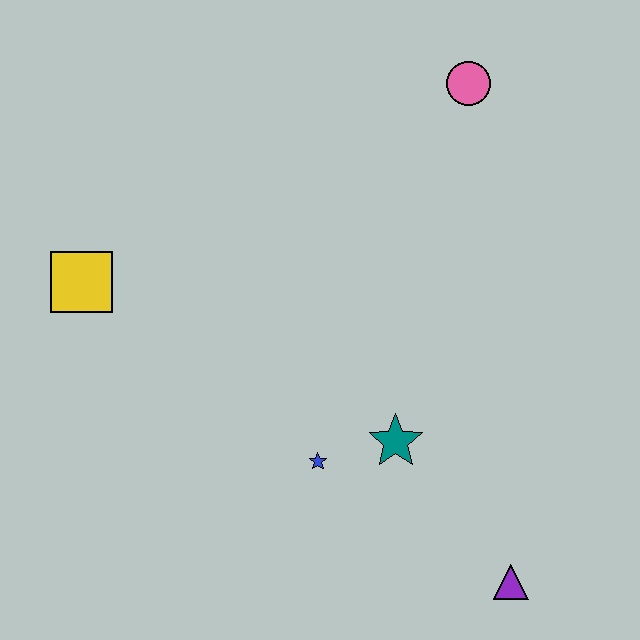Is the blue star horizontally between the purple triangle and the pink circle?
No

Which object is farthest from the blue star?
The pink circle is farthest from the blue star.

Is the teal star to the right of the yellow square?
Yes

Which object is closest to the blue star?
The teal star is closest to the blue star.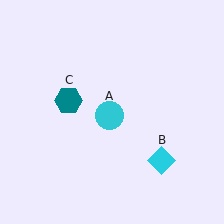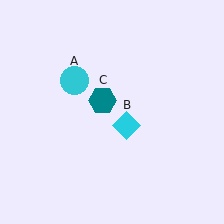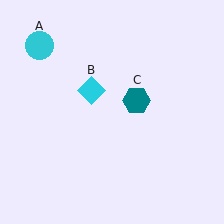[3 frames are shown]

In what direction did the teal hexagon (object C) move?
The teal hexagon (object C) moved right.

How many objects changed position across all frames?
3 objects changed position: cyan circle (object A), cyan diamond (object B), teal hexagon (object C).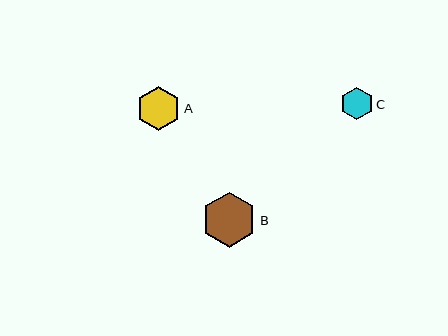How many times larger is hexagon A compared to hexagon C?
Hexagon A is approximately 1.3 times the size of hexagon C.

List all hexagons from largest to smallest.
From largest to smallest: B, A, C.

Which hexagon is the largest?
Hexagon B is the largest with a size of approximately 55 pixels.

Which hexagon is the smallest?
Hexagon C is the smallest with a size of approximately 33 pixels.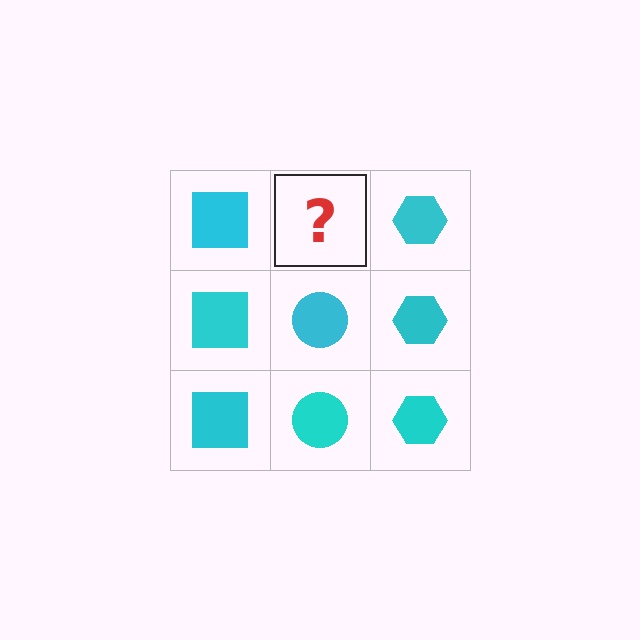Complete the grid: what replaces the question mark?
The question mark should be replaced with a cyan circle.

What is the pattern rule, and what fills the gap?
The rule is that each column has a consistent shape. The gap should be filled with a cyan circle.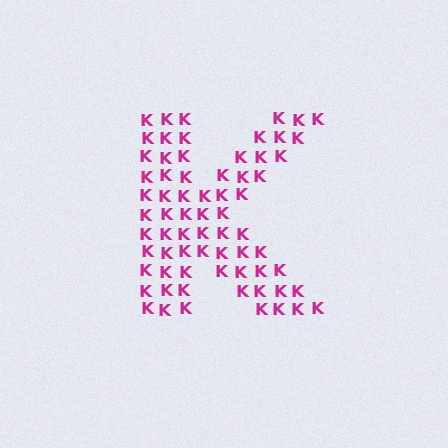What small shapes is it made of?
It is made of small letter K's.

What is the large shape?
The large shape is the letter K.